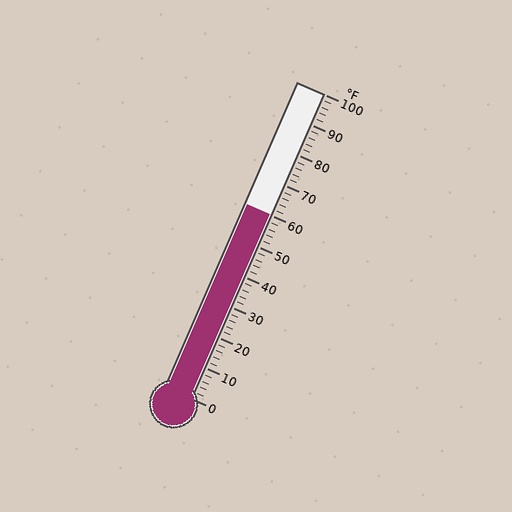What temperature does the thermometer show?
The thermometer shows approximately 60°F.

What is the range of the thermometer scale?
The thermometer scale ranges from 0°F to 100°F.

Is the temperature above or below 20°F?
The temperature is above 20°F.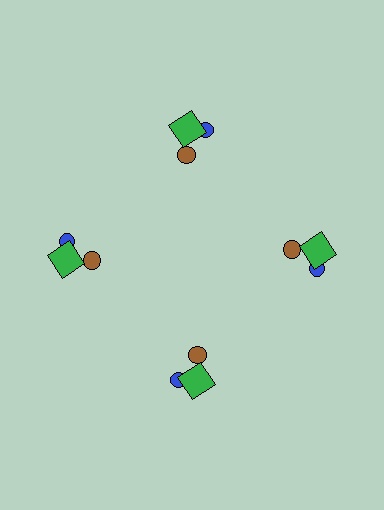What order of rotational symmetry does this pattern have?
This pattern has 4-fold rotational symmetry.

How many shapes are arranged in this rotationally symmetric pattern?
There are 12 shapes, arranged in 4 groups of 3.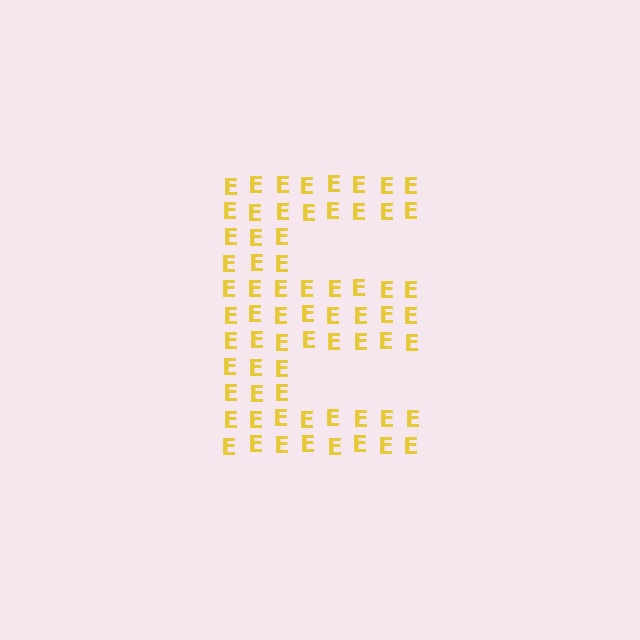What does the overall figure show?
The overall figure shows the letter E.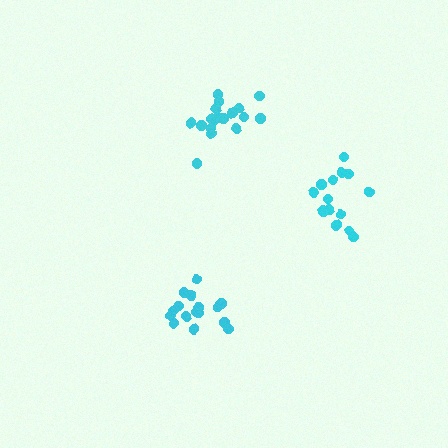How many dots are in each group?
Group 1: 15 dots, Group 2: 18 dots, Group 3: 16 dots (49 total).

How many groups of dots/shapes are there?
There are 3 groups.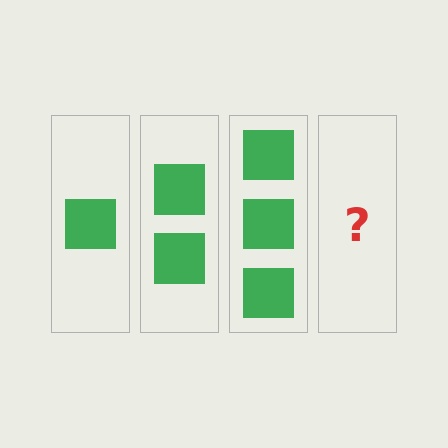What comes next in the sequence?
The next element should be 4 squares.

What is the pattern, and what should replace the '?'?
The pattern is that each step adds one more square. The '?' should be 4 squares.